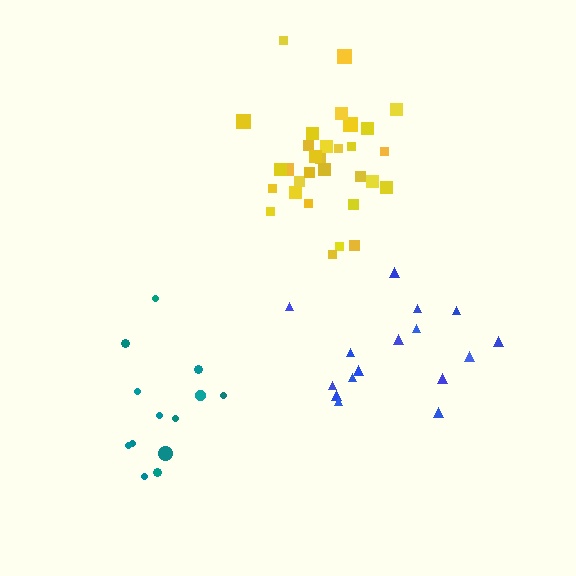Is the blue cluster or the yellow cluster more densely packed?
Yellow.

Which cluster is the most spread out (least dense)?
Blue.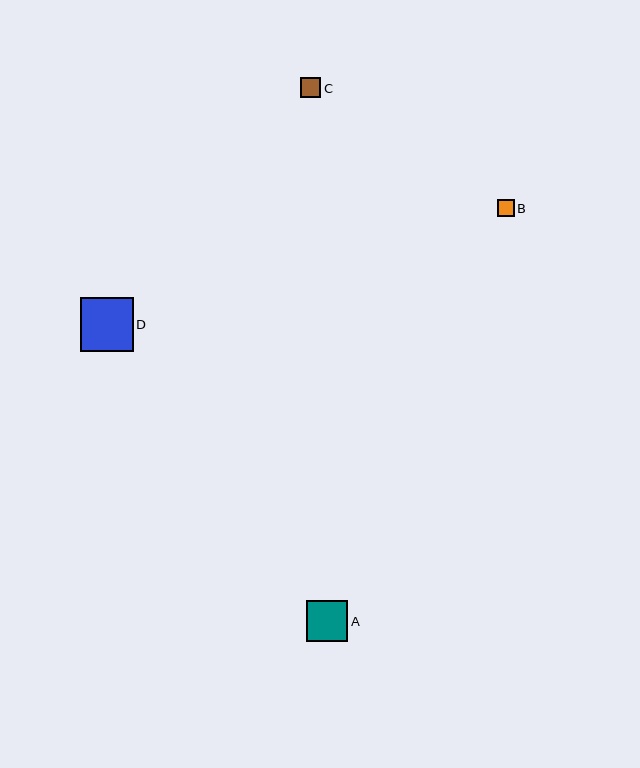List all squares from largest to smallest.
From largest to smallest: D, A, C, B.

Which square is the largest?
Square D is the largest with a size of approximately 53 pixels.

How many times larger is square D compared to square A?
Square D is approximately 1.3 times the size of square A.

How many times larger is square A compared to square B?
Square A is approximately 2.4 times the size of square B.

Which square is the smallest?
Square B is the smallest with a size of approximately 17 pixels.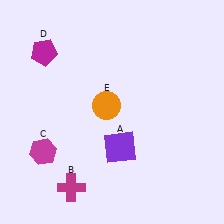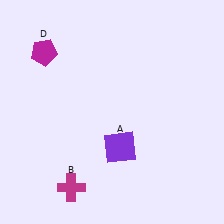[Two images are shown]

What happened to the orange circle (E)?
The orange circle (E) was removed in Image 2. It was in the top-left area of Image 1.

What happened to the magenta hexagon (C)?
The magenta hexagon (C) was removed in Image 2. It was in the bottom-left area of Image 1.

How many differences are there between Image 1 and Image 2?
There are 2 differences between the two images.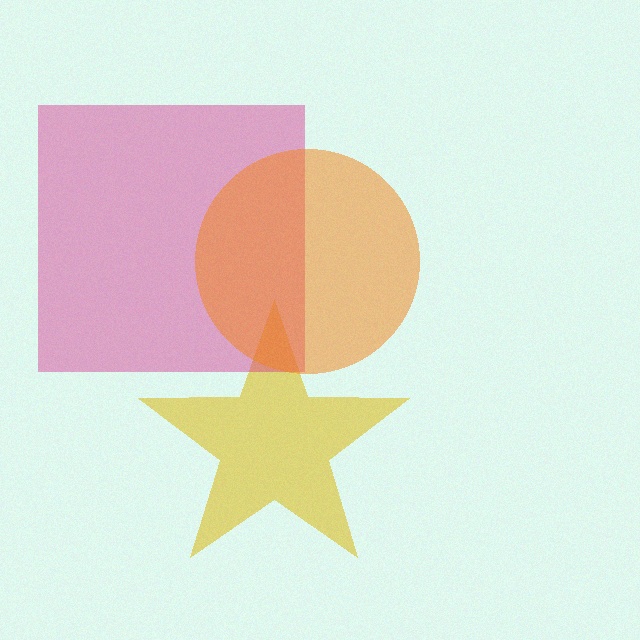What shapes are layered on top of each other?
The layered shapes are: a yellow star, a magenta square, an orange circle.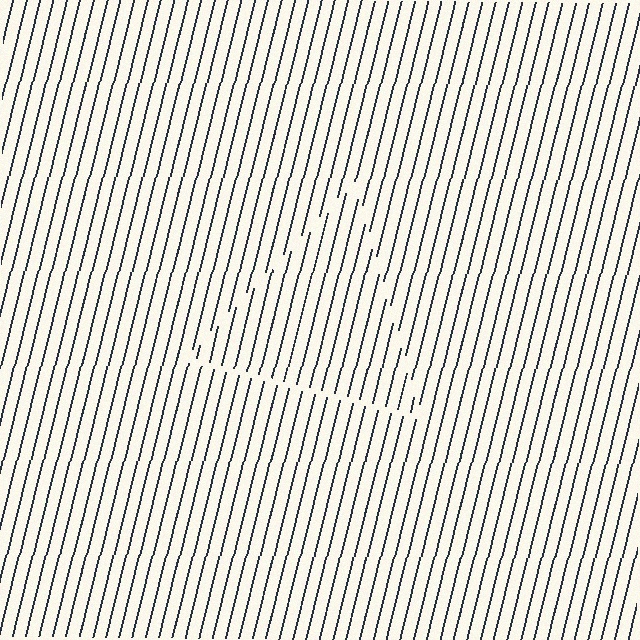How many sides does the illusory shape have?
3 sides — the line-ends trace a triangle.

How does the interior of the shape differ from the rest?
The interior of the shape contains the same grating, shifted by half a period — the contour is defined by the phase discontinuity where line-ends from the inner and outer gratings abut.